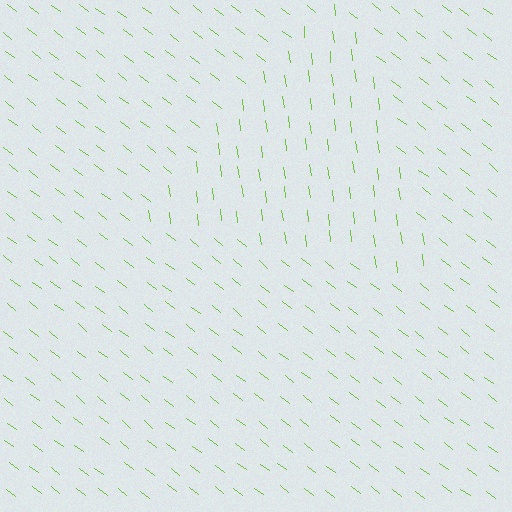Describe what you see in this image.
The image is filled with small lime line segments. A triangle region in the image has lines oriented differently from the surrounding lines, creating a visible texture boundary.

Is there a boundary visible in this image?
Yes, there is a texture boundary formed by a change in line orientation.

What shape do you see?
I see a triangle.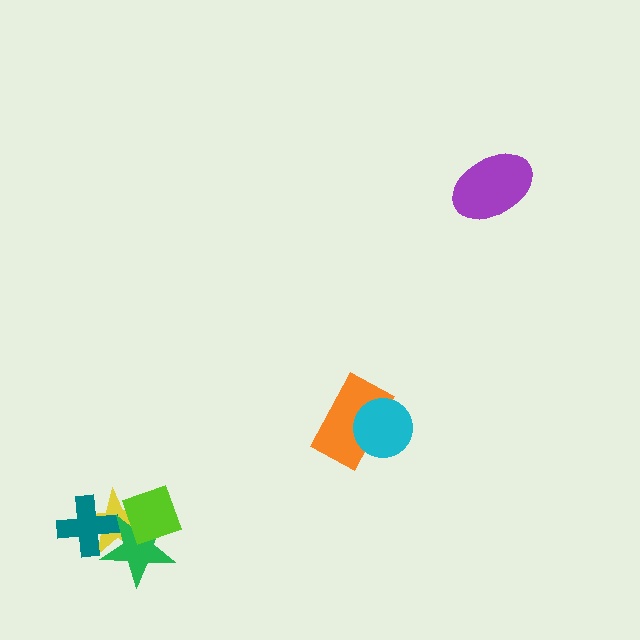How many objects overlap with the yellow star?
3 objects overlap with the yellow star.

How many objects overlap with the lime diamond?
2 objects overlap with the lime diamond.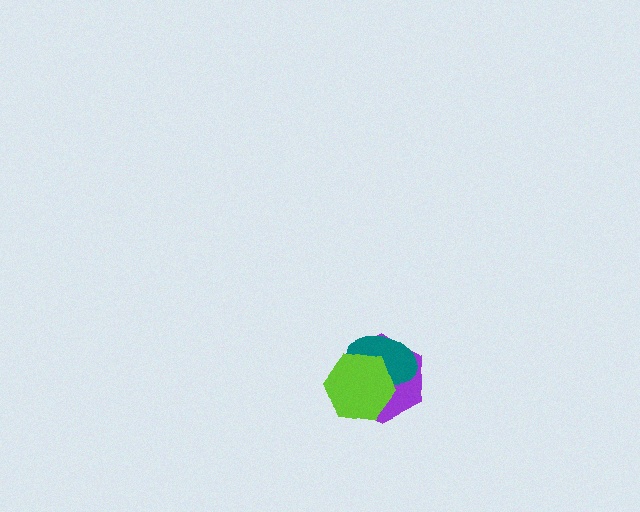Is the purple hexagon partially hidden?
Yes, it is partially covered by another shape.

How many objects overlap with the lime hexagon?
2 objects overlap with the lime hexagon.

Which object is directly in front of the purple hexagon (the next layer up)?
The teal ellipse is directly in front of the purple hexagon.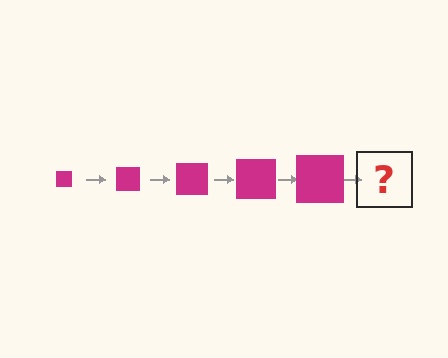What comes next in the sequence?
The next element should be a magenta square, larger than the previous one.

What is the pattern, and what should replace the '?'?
The pattern is that the square gets progressively larger each step. The '?' should be a magenta square, larger than the previous one.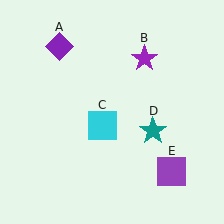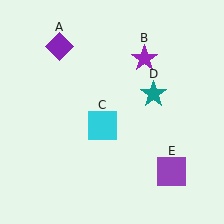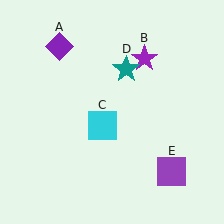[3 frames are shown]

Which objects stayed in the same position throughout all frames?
Purple diamond (object A) and purple star (object B) and cyan square (object C) and purple square (object E) remained stationary.